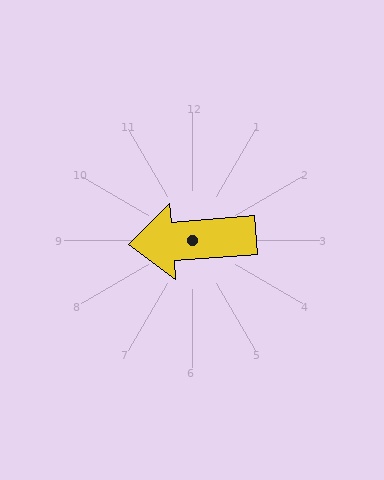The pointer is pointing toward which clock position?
Roughly 9 o'clock.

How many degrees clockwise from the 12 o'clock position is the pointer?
Approximately 266 degrees.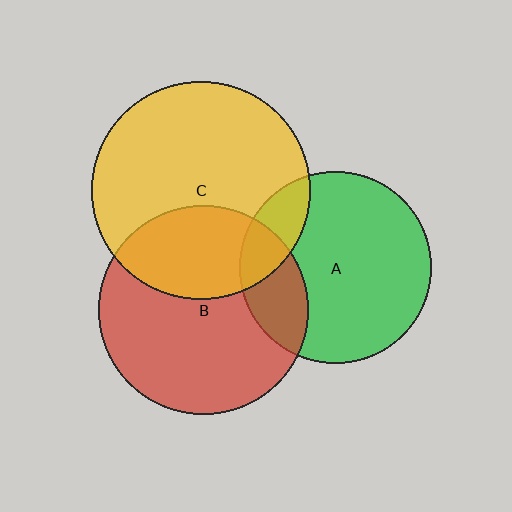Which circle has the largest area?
Circle C (yellow).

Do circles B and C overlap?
Yes.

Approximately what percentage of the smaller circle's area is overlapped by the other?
Approximately 35%.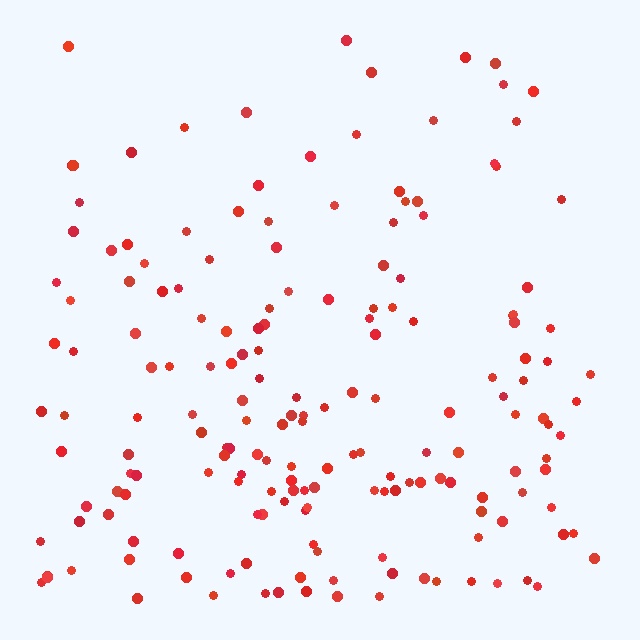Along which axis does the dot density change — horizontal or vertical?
Vertical.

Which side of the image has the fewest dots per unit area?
The top.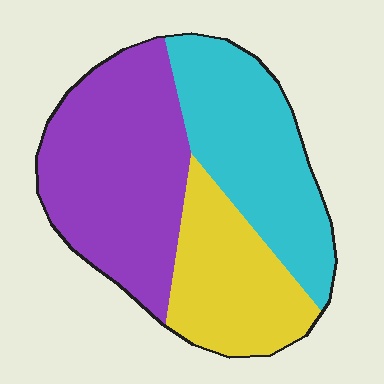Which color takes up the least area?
Yellow, at roughly 25%.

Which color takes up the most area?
Purple, at roughly 40%.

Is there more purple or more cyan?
Purple.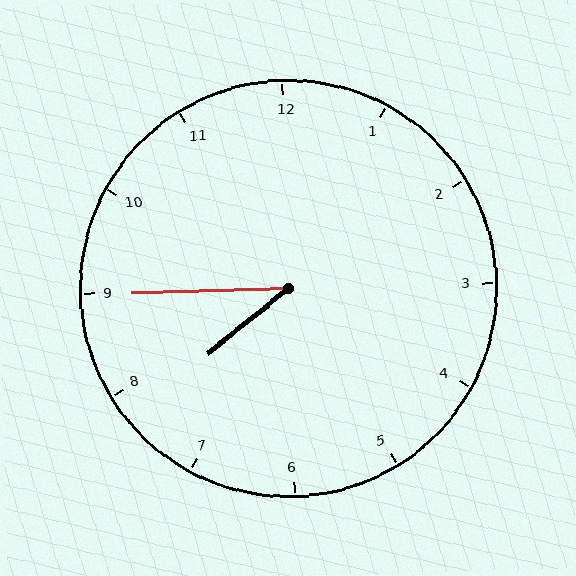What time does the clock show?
7:45.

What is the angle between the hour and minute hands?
Approximately 38 degrees.